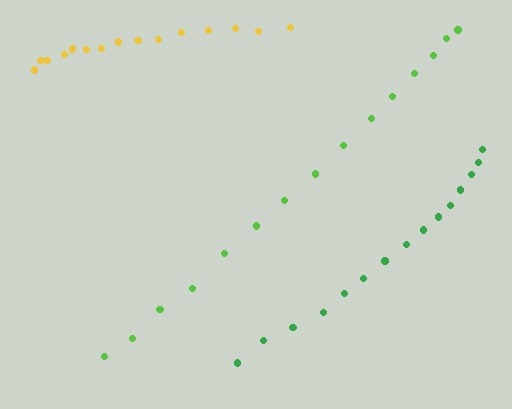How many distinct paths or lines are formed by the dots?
There are 3 distinct paths.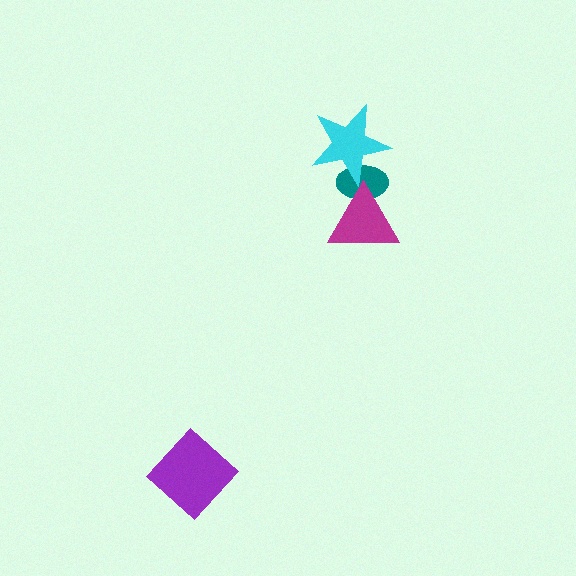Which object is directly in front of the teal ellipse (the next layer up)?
The magenta triangle is directly in front of the teal ellipse.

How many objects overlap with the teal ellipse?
2 objects overlap with the teal ellipse.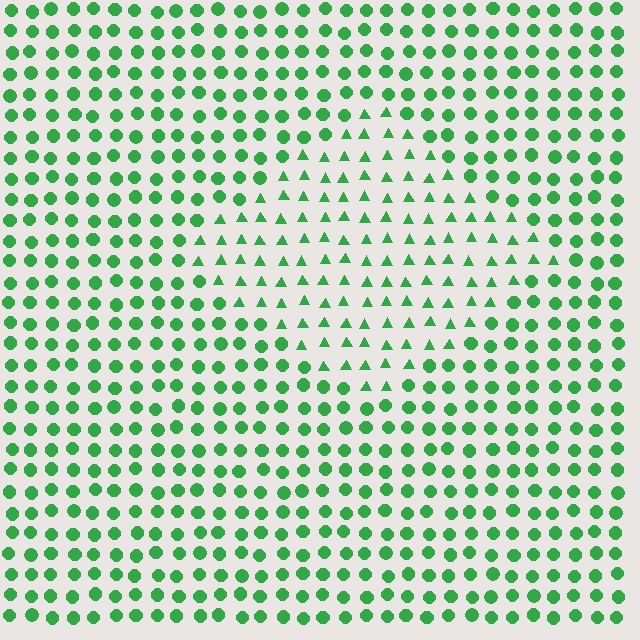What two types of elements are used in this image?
The image uses triangles inside the diamond region and circles outside it.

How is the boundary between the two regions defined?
The boundary is defined by a change in element shape: triangles inside vs. circles outside. All elements share the same color and spacing.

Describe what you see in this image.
The image is filled with small green elements arranged in a uniform grid. A diamond-shaped region contains triangles, while the surrounding area contains circles. The boundary is defined purely by the change in element shape.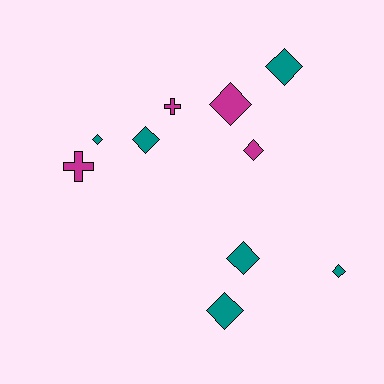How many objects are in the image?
There are 10 objects.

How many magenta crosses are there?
There are 2 magenta crosses.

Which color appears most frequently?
Teal, with 6 objects.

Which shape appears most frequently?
Diamond, with 8 objects.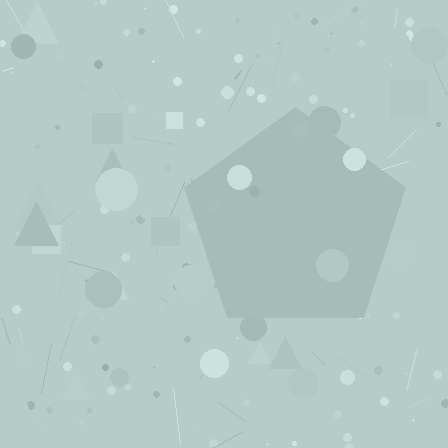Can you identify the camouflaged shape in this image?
The camouflaged shape is a pentagon.